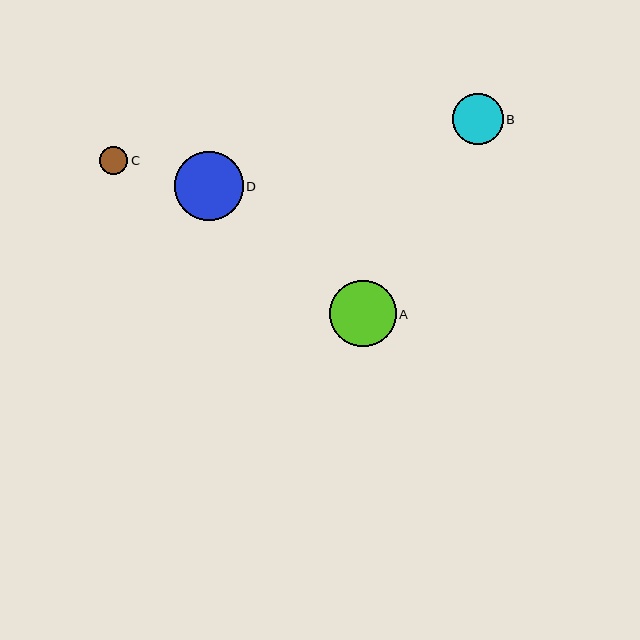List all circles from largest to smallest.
From largest to smallest: D, A, B, C.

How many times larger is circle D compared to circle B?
Circle D is approximately 1.3 times the size of circle B.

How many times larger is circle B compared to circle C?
Circle B is approximately 1.8 times the size of circle C.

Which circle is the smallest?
Circle C is the smallest with a size of approximately 28 pixels.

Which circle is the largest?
Circle D is the largest with a size of approximately 69 pixels.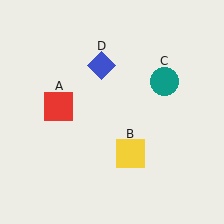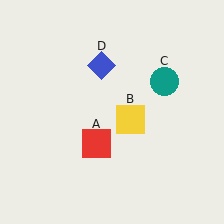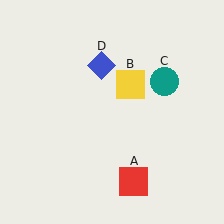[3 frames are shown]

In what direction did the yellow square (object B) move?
The yellow square (object B) moved up.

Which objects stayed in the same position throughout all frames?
Teal circle (object C) and blue diamond (object D) remained stationary.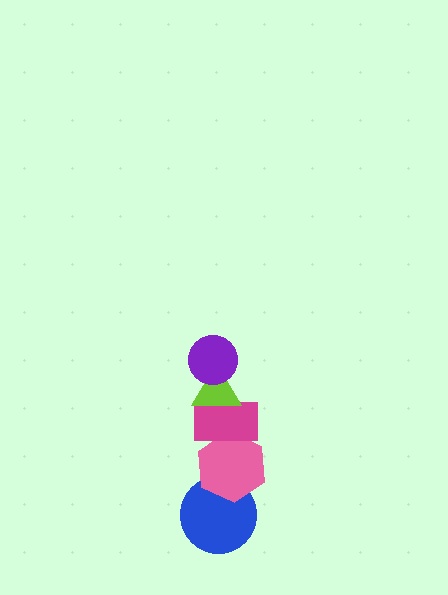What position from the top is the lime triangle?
The lime triangle is 2nd from the top.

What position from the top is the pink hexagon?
The pink hexagon is 4th from the top.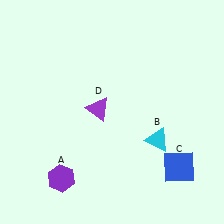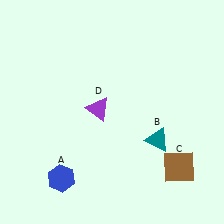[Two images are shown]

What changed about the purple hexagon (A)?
In Image 1, A is purple. In Image 2, it changed to blue.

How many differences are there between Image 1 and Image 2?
There are 3 differences between the two images.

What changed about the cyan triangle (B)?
In Image 1, B is cyan. In Image 2, it changed to teal.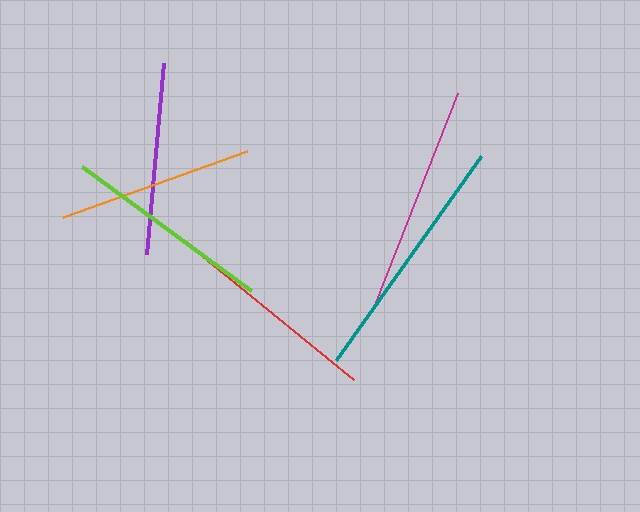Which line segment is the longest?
The teal line is the longest at approximately 250 pixels.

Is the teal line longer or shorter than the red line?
The teal line is longer than the red line.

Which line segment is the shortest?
The purple line is the shortest at approximately 192 pixels.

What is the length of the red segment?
The red segment is approximately 243 pixels long.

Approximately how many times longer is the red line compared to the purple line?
The red line is approximately 1.3 times the length of the purple line.